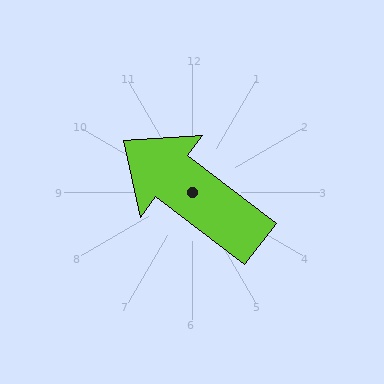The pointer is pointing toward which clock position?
Roughly 10 o'clock.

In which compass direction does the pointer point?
Northwest.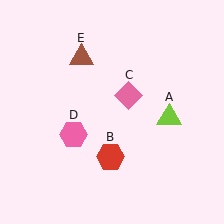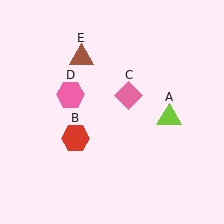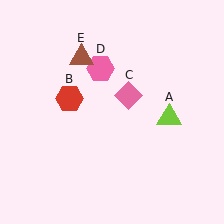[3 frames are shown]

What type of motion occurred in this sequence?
The red hexagon (object B), pink hexagon (object D) rotated clockwise around the center of the scene.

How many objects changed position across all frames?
2 objects changed position: red hexagon (object B), pink hexagon (object D).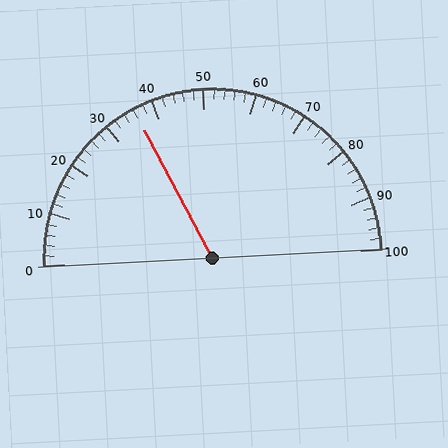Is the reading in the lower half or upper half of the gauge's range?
The reading is in the lower half of the range (0 to 100).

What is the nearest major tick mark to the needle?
The nearest major tick mark is 40.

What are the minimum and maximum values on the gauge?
The gauge ranges from 0 to 100.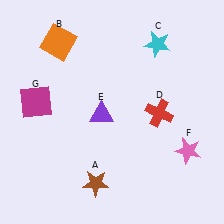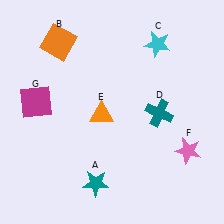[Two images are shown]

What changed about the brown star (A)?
In Image 1, A is brown. In Image 2, it changed to teal.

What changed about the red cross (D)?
In Image 1, D is red. In Image 2, it changed to teal.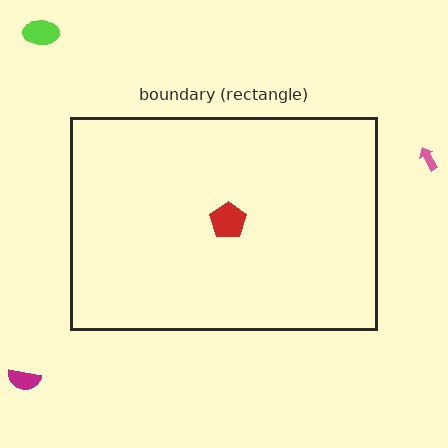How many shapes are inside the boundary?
1 inside, 3 outside.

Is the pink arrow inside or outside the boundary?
Outside.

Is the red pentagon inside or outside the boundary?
Inside.